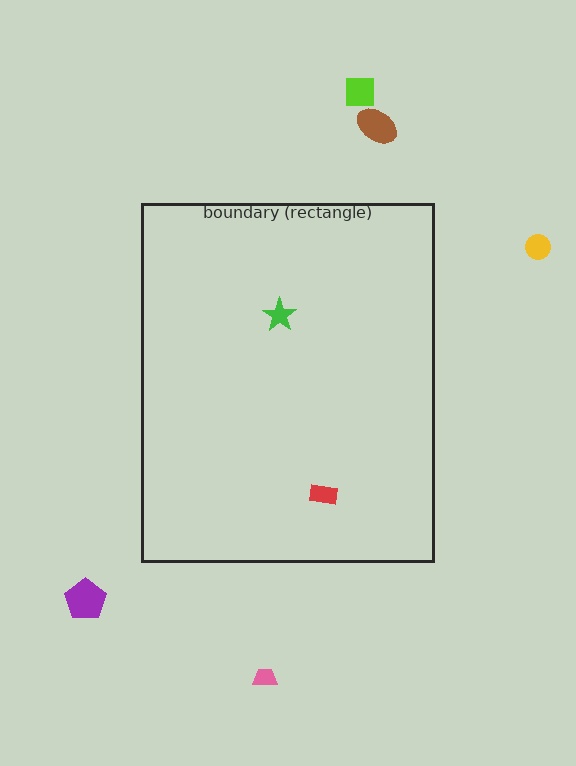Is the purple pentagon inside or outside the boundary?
Outside.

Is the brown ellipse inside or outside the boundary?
Outside.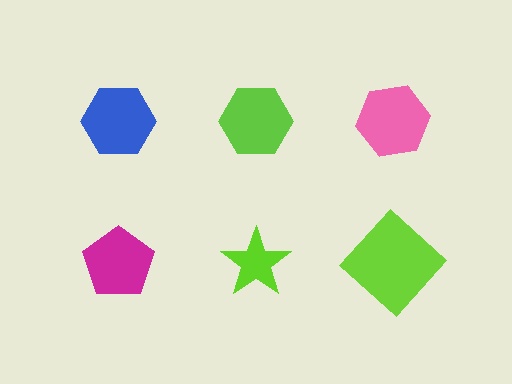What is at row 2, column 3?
A lime diamond.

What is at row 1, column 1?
A blue hexagon.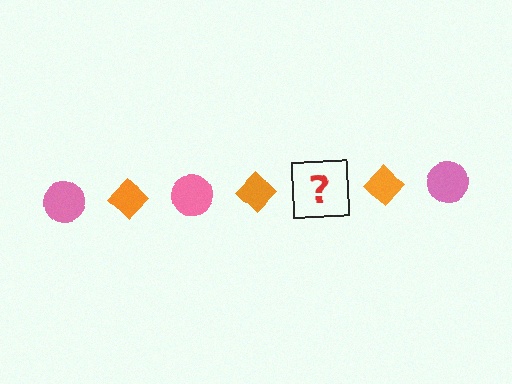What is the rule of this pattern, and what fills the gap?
The rule is that the pattern alternates between pink circle and orange diamond. The gap should be filled with a pink circle.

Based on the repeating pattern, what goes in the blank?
The blank should be a pink circle.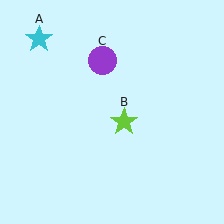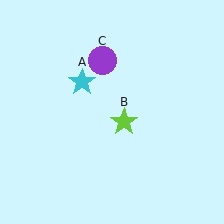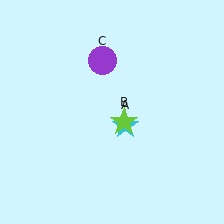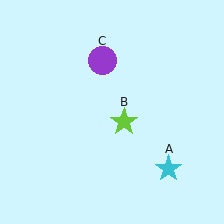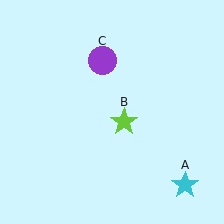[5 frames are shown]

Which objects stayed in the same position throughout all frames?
Lime star (object B) and purple circle (object C) remained stationary.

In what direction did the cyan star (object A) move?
The cyan star (object A) moved down and to the right.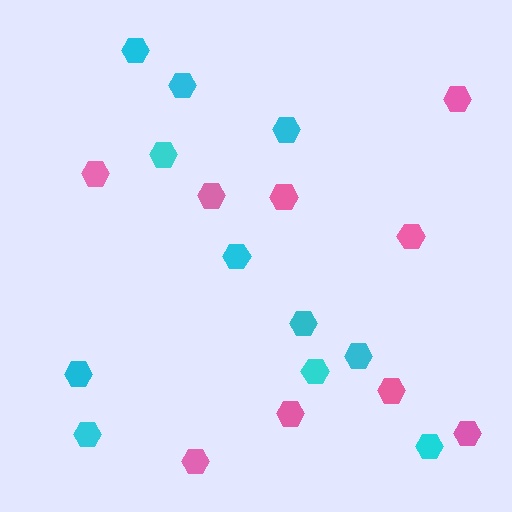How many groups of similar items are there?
There are 2 groups: one group of cyan hexagons (11) and one group of pink hexagons (9).